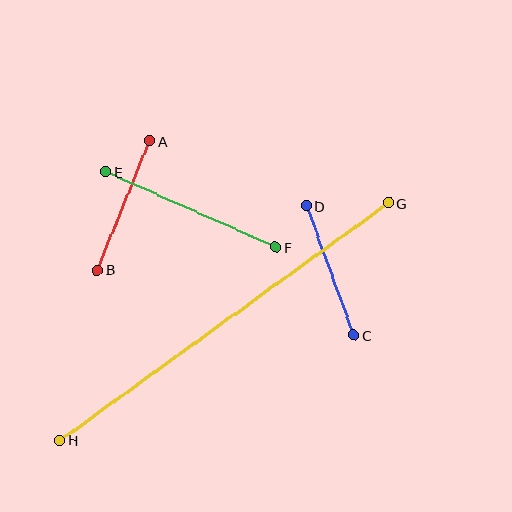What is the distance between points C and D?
The distance is approximately 138 pixels.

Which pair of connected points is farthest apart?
Points G and H are farthest apart.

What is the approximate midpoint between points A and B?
The midpoint is at approximately (124, 206) pixels.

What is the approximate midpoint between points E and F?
The midpoint is at approximately (191, 210) pixels.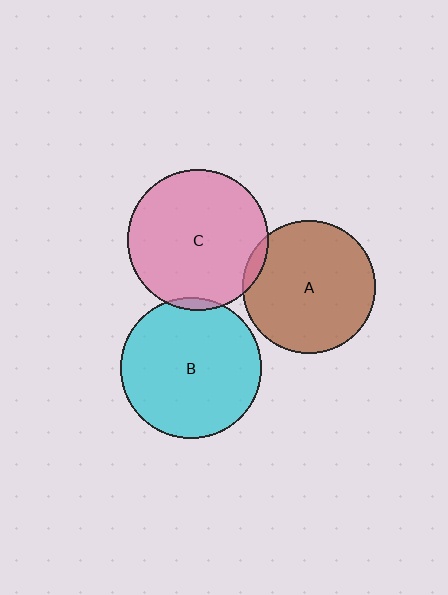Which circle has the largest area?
Circle B (cyan).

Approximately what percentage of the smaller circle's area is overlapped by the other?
Approximately 5%.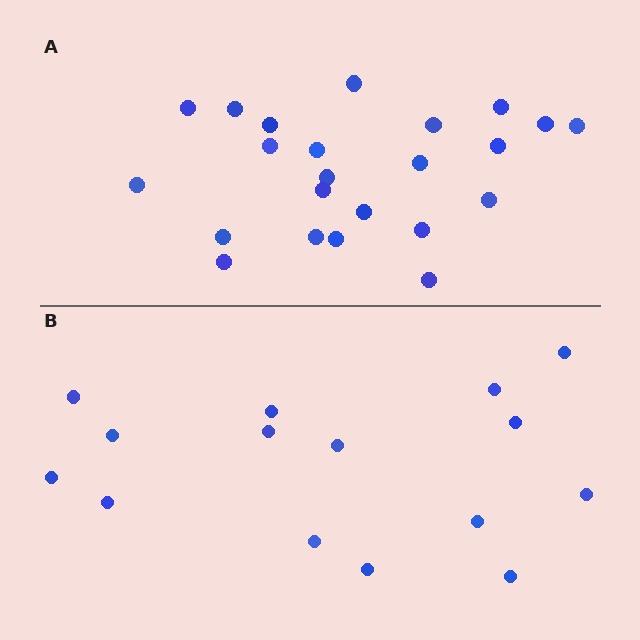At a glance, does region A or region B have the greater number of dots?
Region A (the top region) has more dots.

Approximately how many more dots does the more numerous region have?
Region A has roughly 8 or so more dots than region B.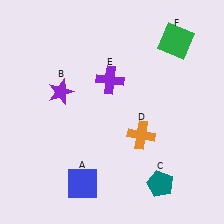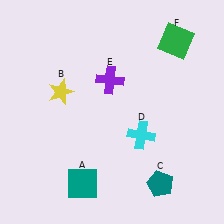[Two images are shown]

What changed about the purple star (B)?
In Image 1, B is purple. In Image 2, it changed to yellow.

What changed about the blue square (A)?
In Image 1, A is blue. In Image 2, it changed to teal.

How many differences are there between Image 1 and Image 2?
There are 3 differences between the two images.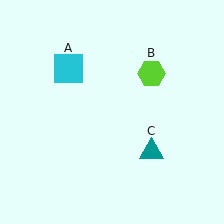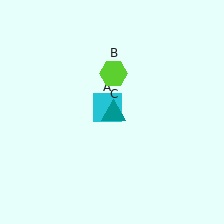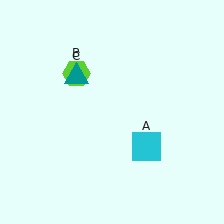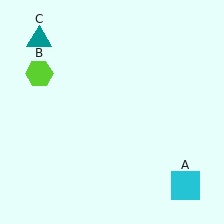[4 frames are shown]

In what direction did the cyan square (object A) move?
The cyan square (object A) moved down and to the right.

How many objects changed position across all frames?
3 objects changed position: cyan square (object A), lime hexagon (object B), teal triangle (object C).